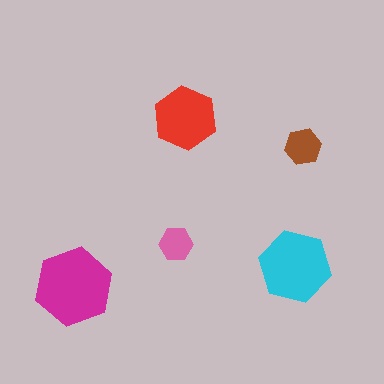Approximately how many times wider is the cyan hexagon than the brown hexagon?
About 2 times wider.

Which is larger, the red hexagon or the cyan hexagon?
The cyan one.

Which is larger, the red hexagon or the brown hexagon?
The red one.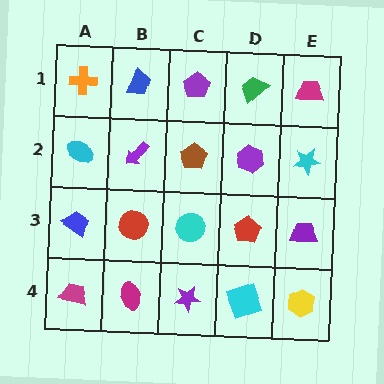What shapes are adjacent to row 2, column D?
A green trapezoid (row 1, column D), a red pentagon (row 3, column D), a brown pentagon (row 2, column C), a cyan star (row 2, column E).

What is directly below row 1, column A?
A cyan ellipse.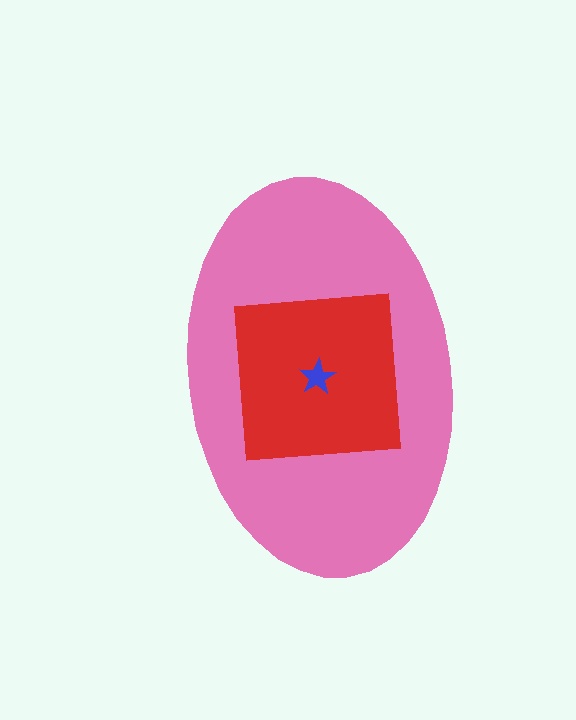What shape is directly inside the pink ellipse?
The red square.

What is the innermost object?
The blue star.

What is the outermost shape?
The pink ellipse.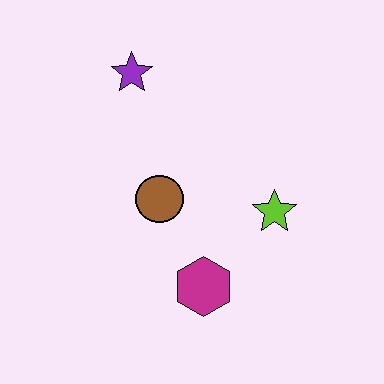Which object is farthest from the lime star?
The purple star is farthest from the lime star.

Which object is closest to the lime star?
The magenta hexagon is closest to the lime star.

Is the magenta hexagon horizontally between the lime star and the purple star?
Yes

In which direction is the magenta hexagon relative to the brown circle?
The magenta hexagon is below the brown circle.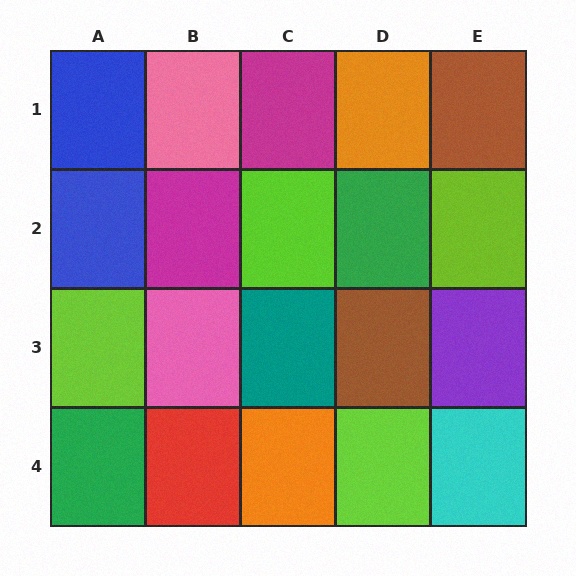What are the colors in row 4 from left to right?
Green, red, orange, lime, cyan.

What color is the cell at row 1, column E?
Brown.